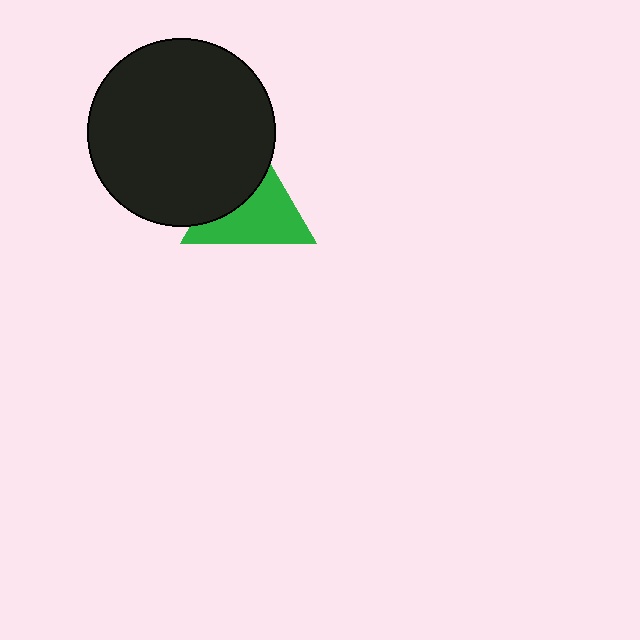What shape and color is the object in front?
The object in front is a black circle.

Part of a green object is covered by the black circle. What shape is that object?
It is a triangle.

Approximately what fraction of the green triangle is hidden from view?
Roughly 41% of the green triangle is hidden behind the black circle.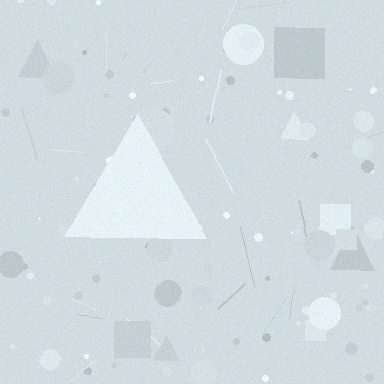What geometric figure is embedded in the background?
A triangle is embedded in the background.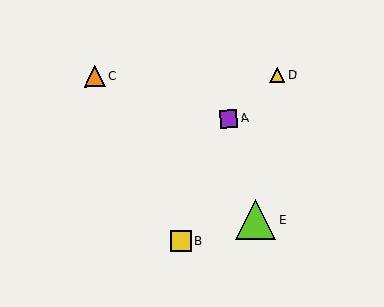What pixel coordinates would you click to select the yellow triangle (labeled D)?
Click at (277, 75) to select the yellow triangle D.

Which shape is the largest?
The lime triangle (labeled E) is the largest.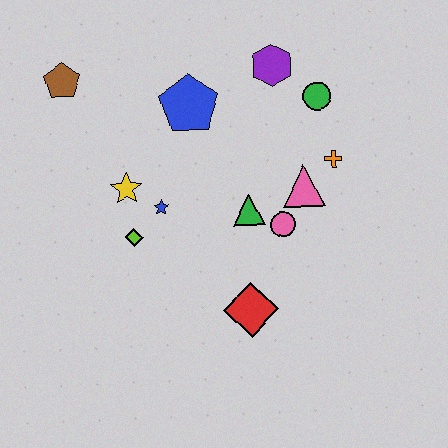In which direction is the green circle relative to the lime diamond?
The green circle is to the right of the lime diamond.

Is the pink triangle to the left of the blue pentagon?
No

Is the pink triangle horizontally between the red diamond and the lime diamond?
No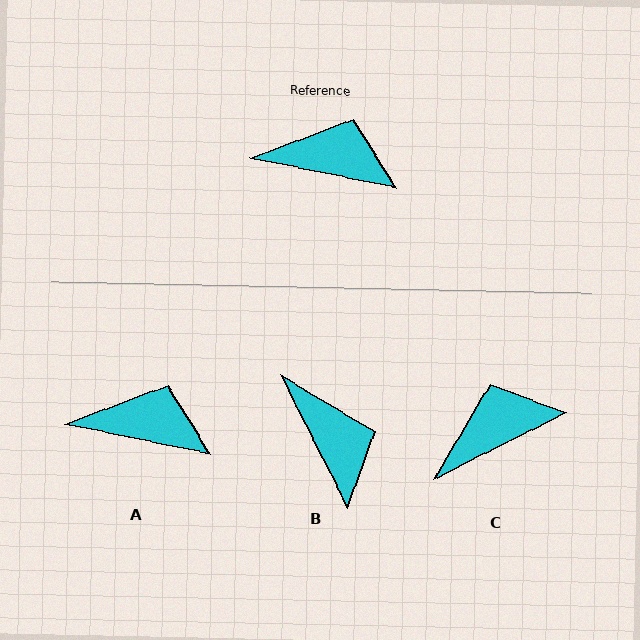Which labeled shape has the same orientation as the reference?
A.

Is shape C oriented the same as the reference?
No, it is off by about 38 degrees.